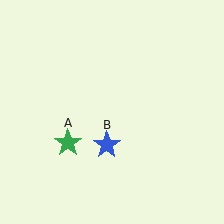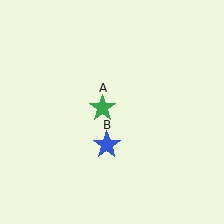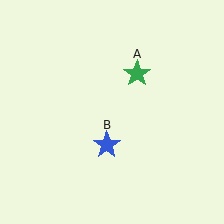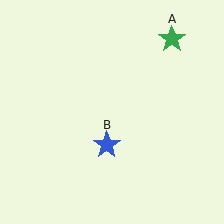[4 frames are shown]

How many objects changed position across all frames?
1 object changed position: green star (object A).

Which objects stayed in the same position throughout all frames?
Blue star (object B) remained stationary.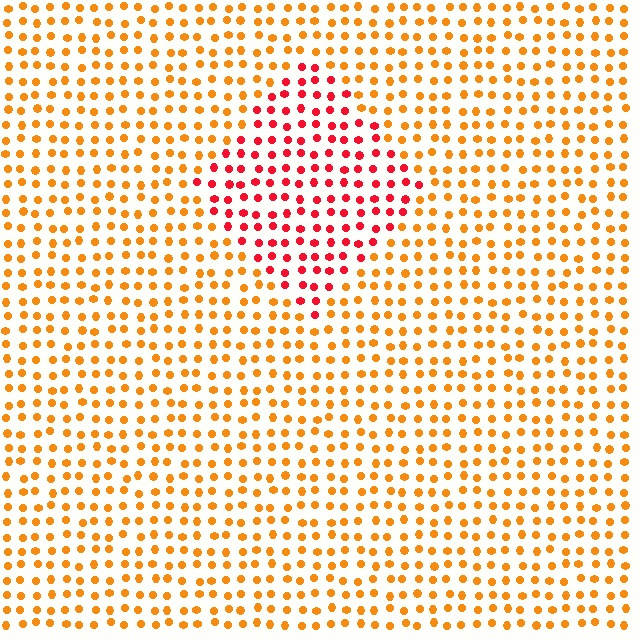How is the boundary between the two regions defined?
The boundary is defined purely by a slight shift in hue (about 40 degrees). Spacing, size, and orientation are identical on both sides.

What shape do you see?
I see a diamond.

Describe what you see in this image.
The image is filled with small orange elements in a uniform arrangement. A diamond-shaped region is visible where the elements are tinted to a slightly different hue, forming a subtle color boundary.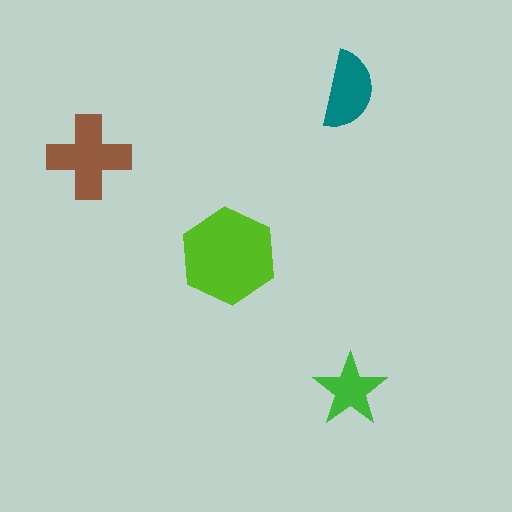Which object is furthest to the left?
The brown cross is leftmost.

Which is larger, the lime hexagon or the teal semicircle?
The lime hexagon.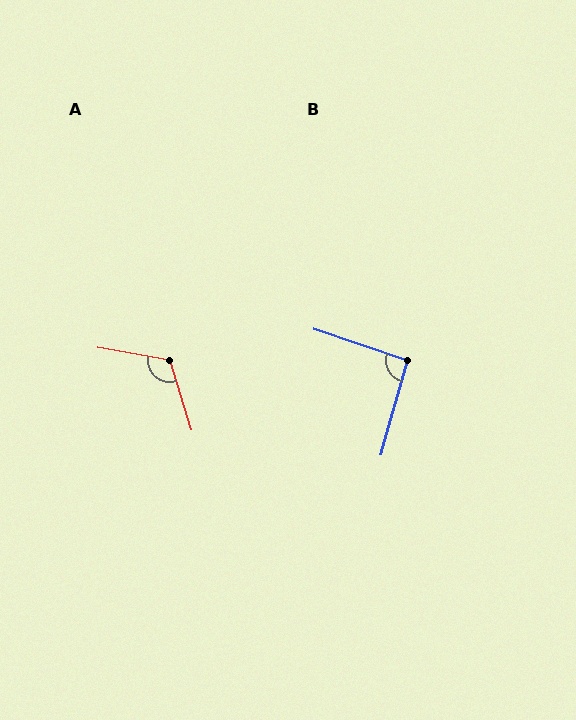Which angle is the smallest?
B, at approximately 93 degrees.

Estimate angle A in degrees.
Approximately 117 degrees.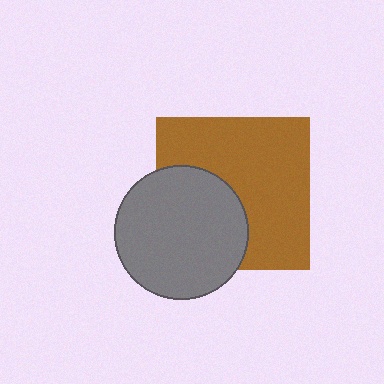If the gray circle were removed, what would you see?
You would see the complete brown square.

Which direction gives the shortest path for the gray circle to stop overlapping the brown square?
Moving toward the lower-left gives the shortest separation.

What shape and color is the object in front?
The object in front is a gray circle.